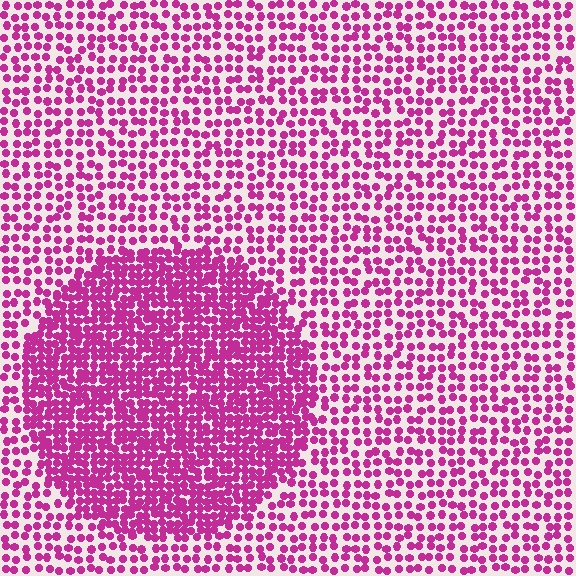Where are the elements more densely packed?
The elements are more densely packed inside the circle boundary.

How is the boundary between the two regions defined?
The boundary is defined by a change in element density (approximately 2.0x ratio). All elements are the same color, size, and shape.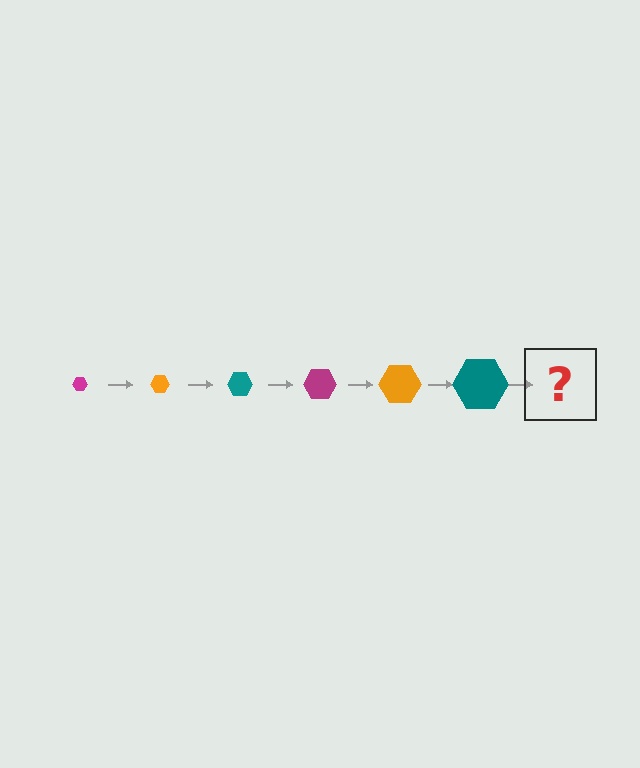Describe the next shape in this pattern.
It should be a magenta hexagon, larger than the previous one.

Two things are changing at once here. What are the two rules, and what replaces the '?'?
The two rules are that the hexagon grows larger each step and the color cycles through magenta, orange, and teal. The '?' should be a magenta hexagon, larger than the previous one.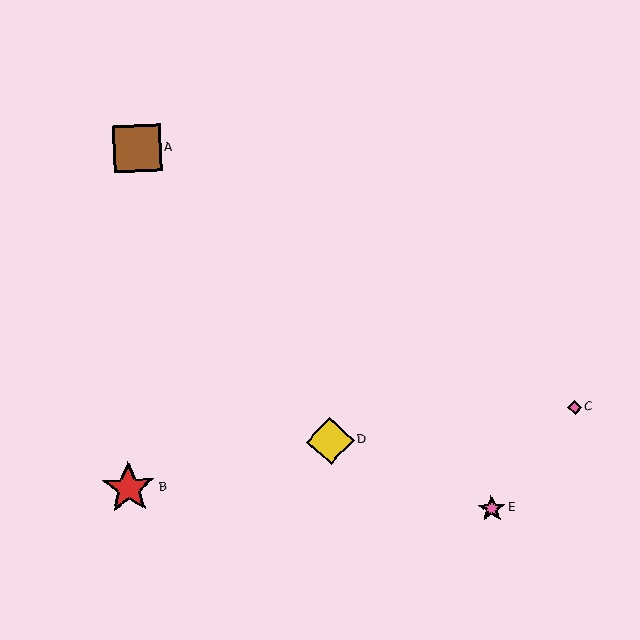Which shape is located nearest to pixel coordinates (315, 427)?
The yellow diamond (labeled D) at (330, 441) is nearest to that location.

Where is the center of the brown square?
The center of the brown square is at (137, 148).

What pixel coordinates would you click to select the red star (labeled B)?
Click at (129, 488) to select the red star B.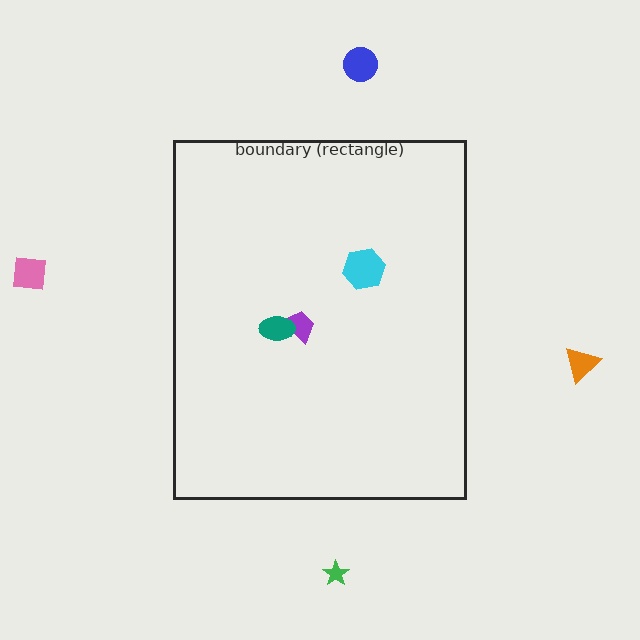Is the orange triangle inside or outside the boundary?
Outside.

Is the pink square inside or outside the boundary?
Outside.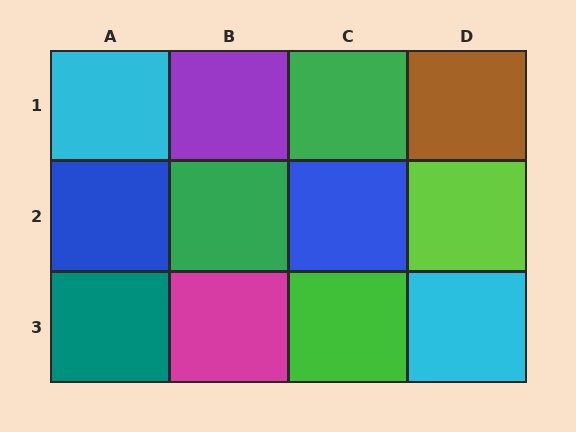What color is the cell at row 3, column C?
Green.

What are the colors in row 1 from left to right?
Cyan, purple, green, brown.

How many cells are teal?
1 cell is teal.